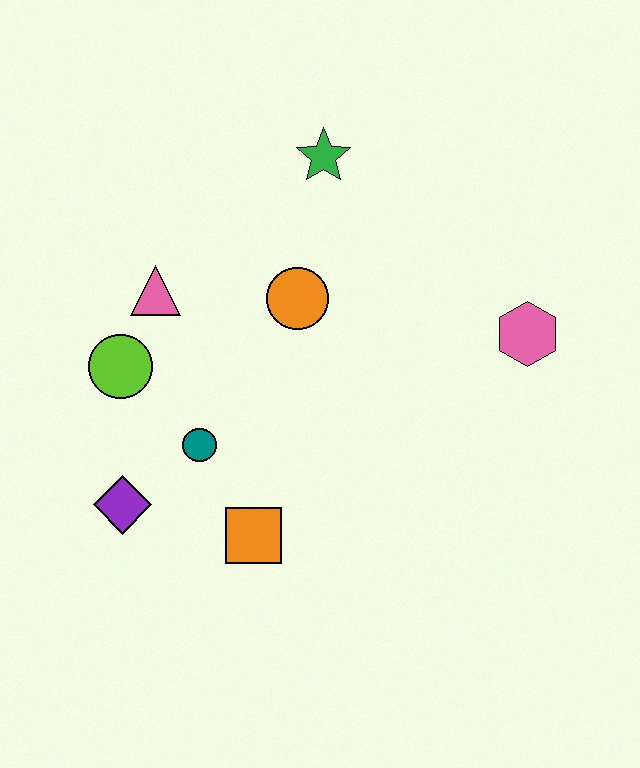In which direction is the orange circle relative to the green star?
The orange circle is below the green star.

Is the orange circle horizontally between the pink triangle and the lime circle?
No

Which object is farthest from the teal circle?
The pink hexagon is farthest from the teal circle.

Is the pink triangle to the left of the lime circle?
No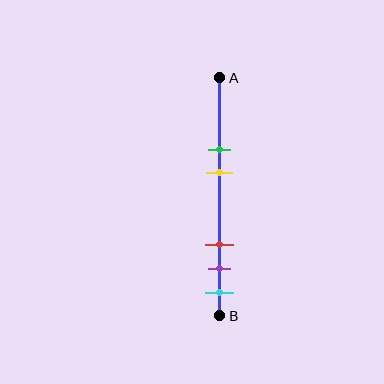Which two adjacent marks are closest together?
The purple and cyan marks are the closest adjacent pair.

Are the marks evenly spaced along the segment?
No, the marks are not evenly spaced.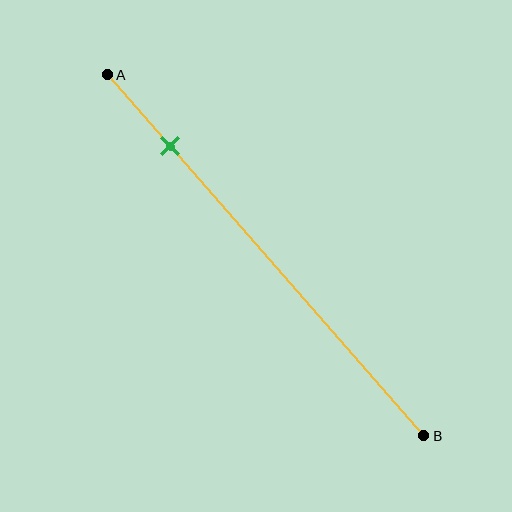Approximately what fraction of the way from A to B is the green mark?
The green mark is approximately 20% of the way from A to B.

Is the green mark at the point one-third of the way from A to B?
No, the mark is at about 20% from A, not at the 33% one-third point.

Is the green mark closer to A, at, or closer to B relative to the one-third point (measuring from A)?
The green mark is closer to point A than the one-third point of segment AB.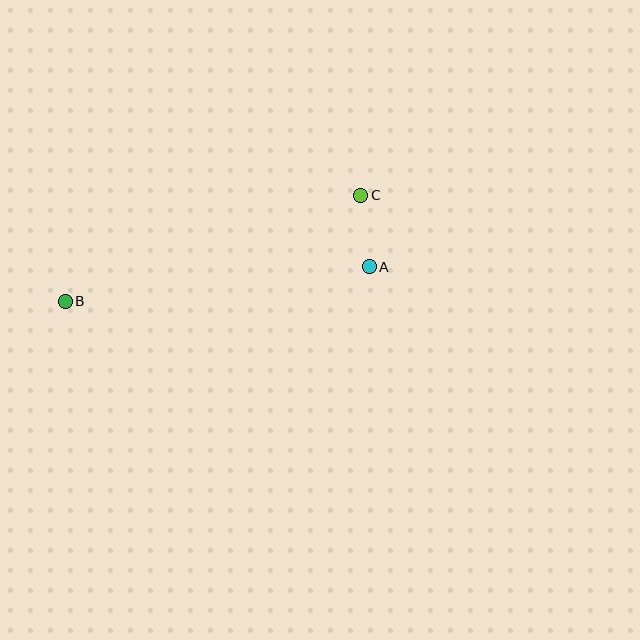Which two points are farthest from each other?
Points B and C are farthest from each other.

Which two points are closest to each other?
Points A and C are closest to each other.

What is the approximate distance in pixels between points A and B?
The distance between A and B is approximately 306 pixels.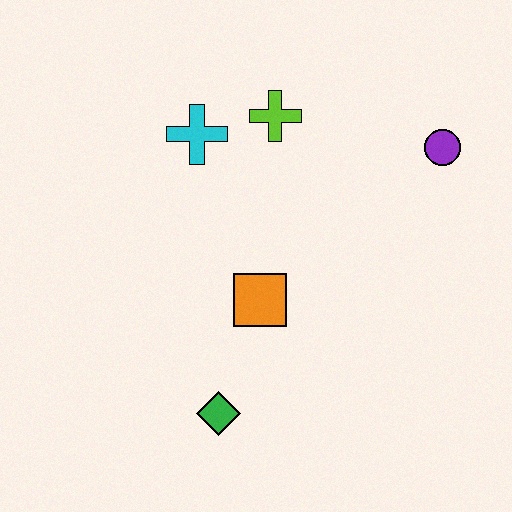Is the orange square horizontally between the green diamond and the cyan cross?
No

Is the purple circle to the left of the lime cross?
No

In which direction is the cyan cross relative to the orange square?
The cyan cross is above the orange square.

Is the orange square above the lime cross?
No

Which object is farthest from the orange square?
The purple circle is farthest from the orange square.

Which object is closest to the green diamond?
The orange square is closest to the green diamond.